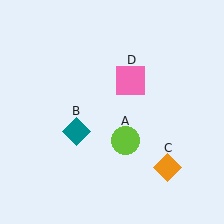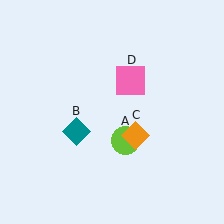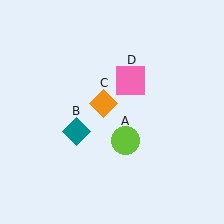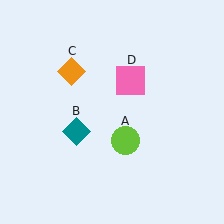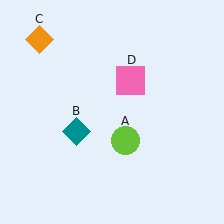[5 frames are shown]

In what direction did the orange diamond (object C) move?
The orange diamond (object C) moved up and to the left.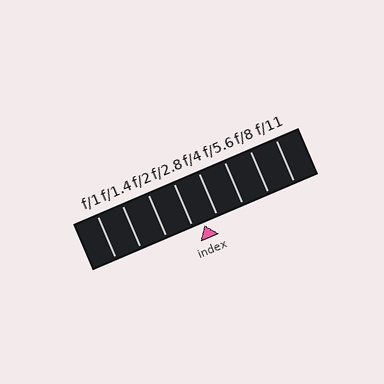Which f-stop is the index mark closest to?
The index mark is closest to f/2.8.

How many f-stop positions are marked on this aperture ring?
There are 8 f-stop positions marked.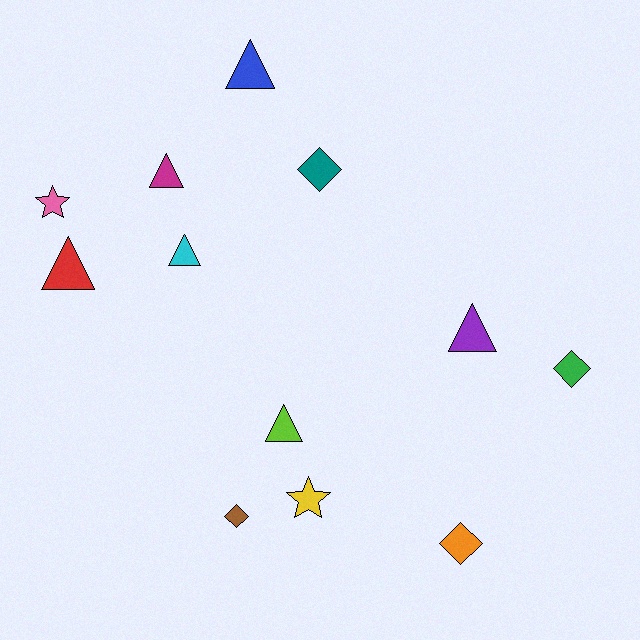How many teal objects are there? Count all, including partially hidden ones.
There is 1 teal object.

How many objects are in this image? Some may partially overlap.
There are 12 objects.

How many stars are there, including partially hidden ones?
There are 2 stars.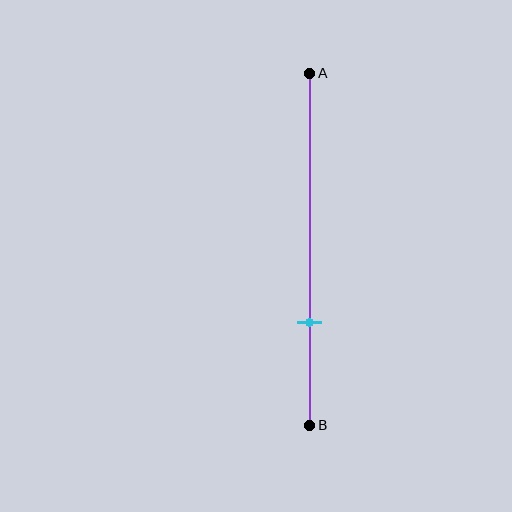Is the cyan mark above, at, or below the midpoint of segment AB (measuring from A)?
The cyan mark is below the midpoint of segment AB.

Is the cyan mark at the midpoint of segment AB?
No, the mark is at about 70% from A, not at the 50% midpoint.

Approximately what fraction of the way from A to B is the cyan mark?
The cyan mark is approximately 70% of the way from A to B.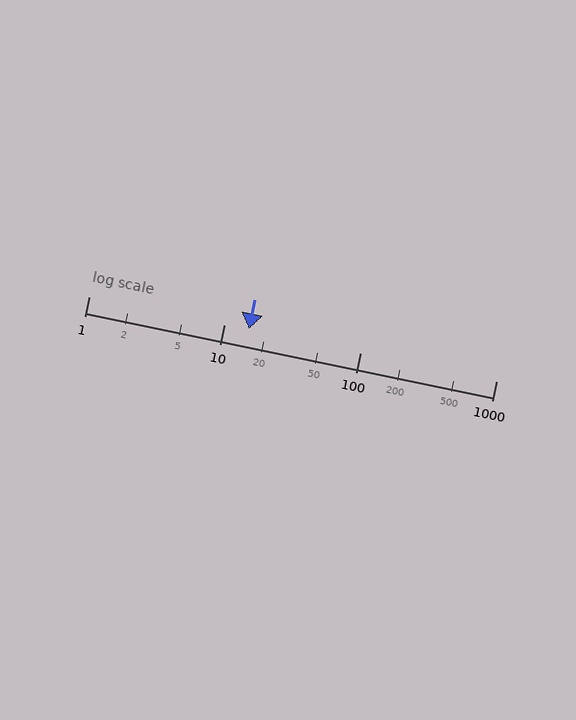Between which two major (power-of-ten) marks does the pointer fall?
The pointer is between 10 and 100.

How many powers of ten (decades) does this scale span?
The scale spans 3 decades, from 1 to 1000.